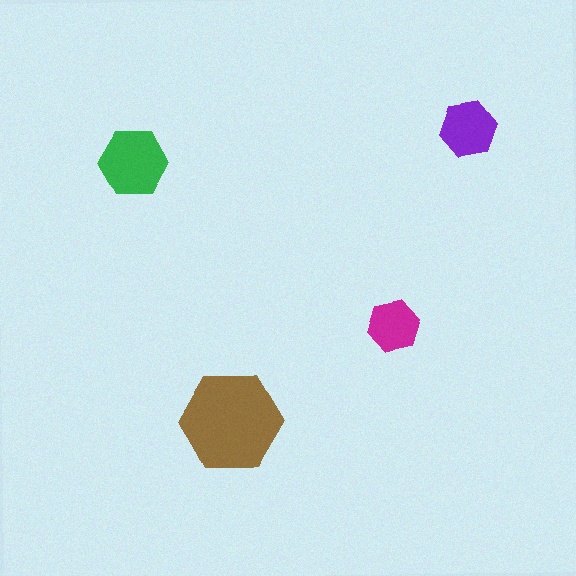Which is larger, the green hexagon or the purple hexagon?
The green one.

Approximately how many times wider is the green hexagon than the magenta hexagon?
About 1.5 times wider.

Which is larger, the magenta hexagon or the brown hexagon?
The brown one.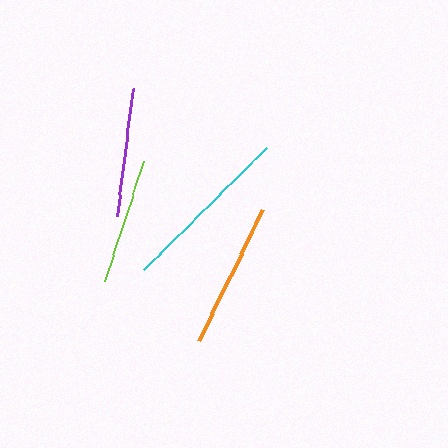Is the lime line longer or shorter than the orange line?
The orange line is longer than the lime line.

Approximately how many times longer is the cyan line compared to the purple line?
The cyan line is approximately 1.3 times the length of the purple line.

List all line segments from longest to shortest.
From longest to shortest: cyan, orange, purple, lime.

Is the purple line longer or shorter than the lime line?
The purple line is longer than the lime line.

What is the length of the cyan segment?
The cyan segment is approximately 173 pixels long.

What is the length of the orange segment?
The orange segment is approximately 145 pixels long.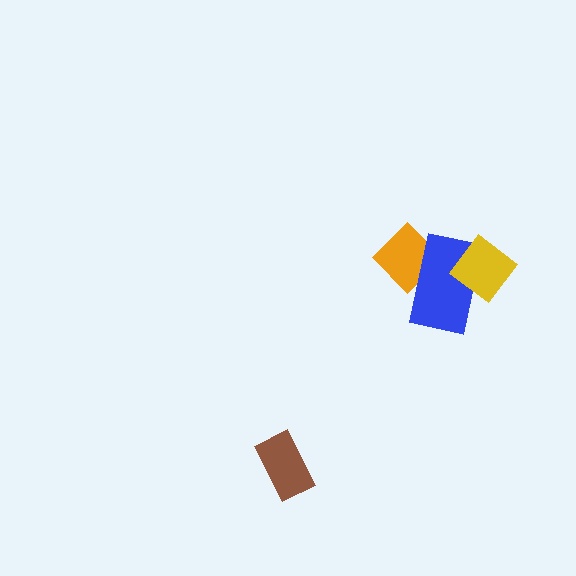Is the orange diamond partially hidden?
Yes, it is partially covered by another shape.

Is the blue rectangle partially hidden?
Yes, it is partially covered by another shape.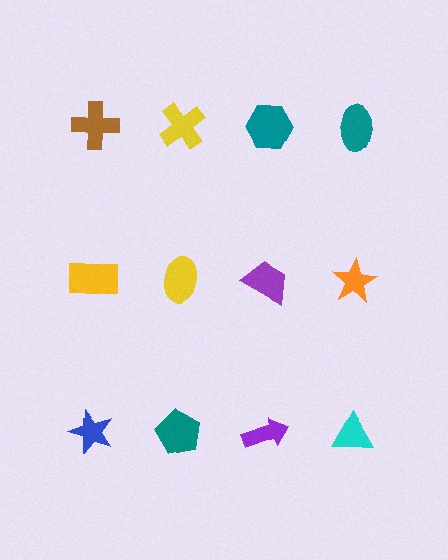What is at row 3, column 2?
A teal pentagon.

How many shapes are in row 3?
4 shapes.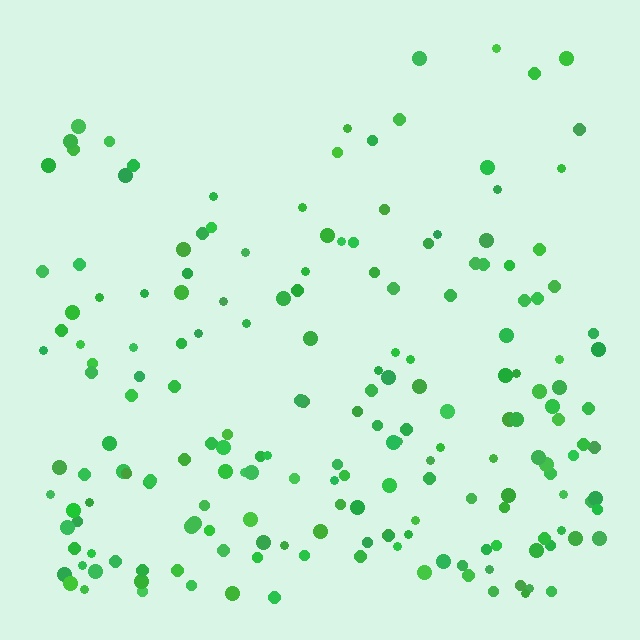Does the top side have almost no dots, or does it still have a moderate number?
Still a moderate number, just noticeably fewer than the bottom.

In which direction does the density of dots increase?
From top to bottom, with the bottom side densest.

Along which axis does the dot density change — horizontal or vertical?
Vertical.